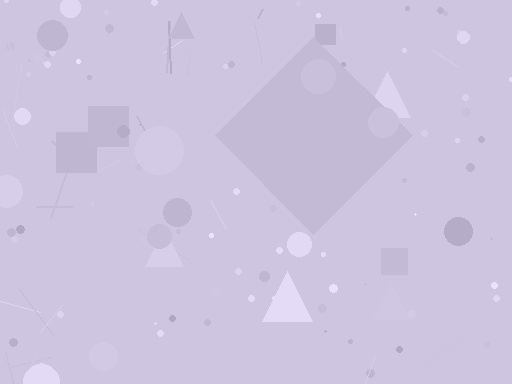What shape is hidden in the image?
A diamond is hidden in the image.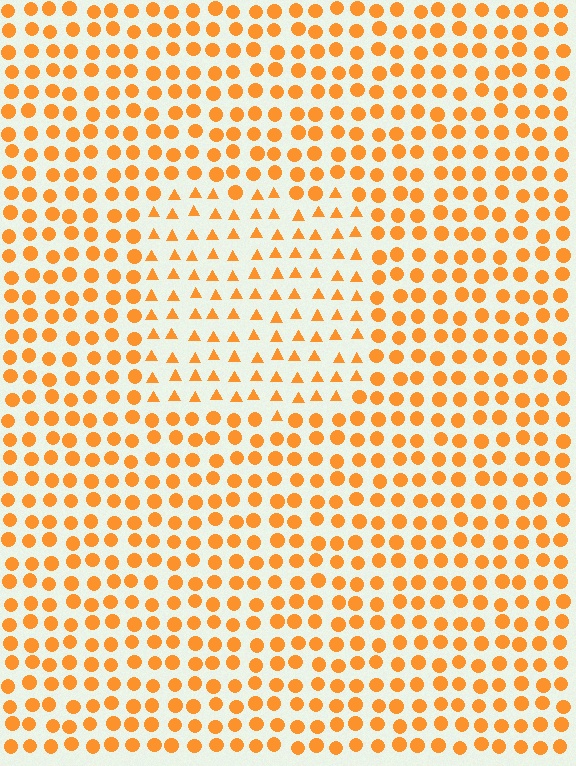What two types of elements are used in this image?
The image uses triangles inside the rectangle region and circles outside it.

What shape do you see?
I see a rectangle.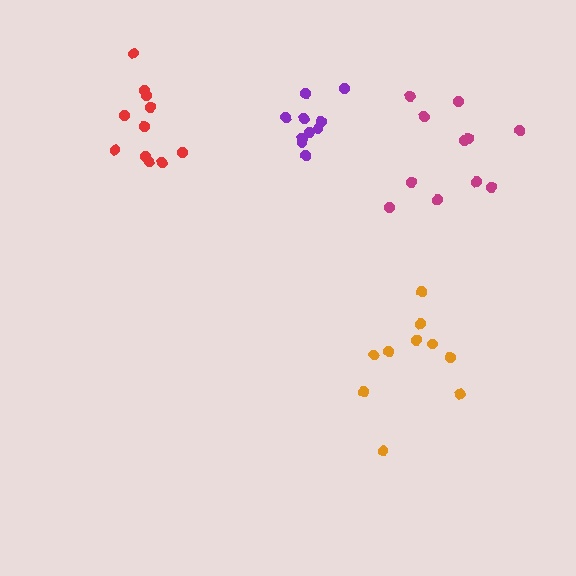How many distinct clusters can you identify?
There are 4 distinct clusters.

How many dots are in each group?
Group 1: 11 dots, Group 2: 11 dots, Group 3: 10 dots, Group 4: 10 dots (42 total).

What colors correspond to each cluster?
The clusters are colored: red, magenta, orange, purple.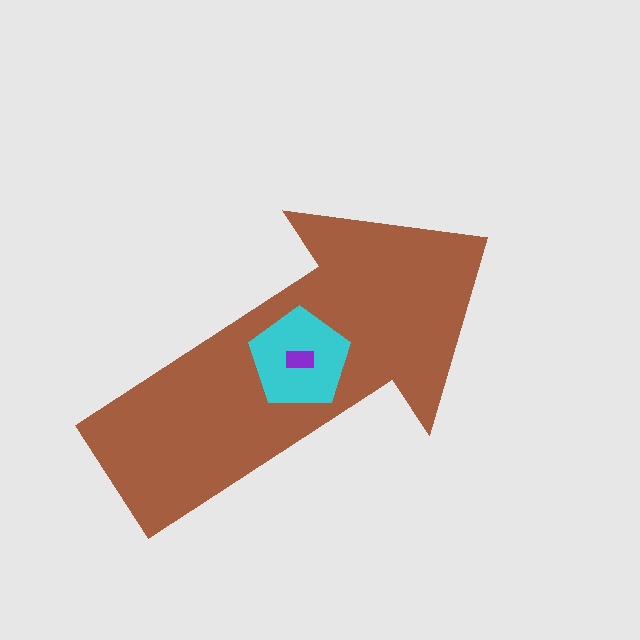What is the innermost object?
The purple rectangle.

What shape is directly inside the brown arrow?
The cyan pentagon.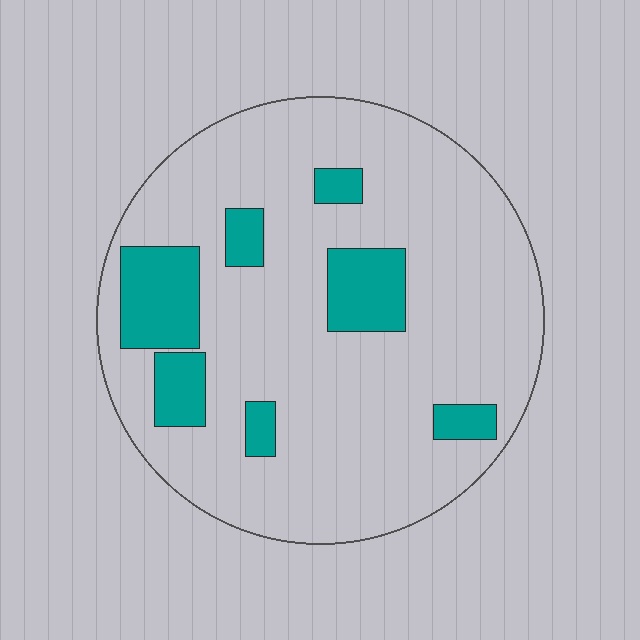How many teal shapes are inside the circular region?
7.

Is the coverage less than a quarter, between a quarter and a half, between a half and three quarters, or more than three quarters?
Less than a quarter.